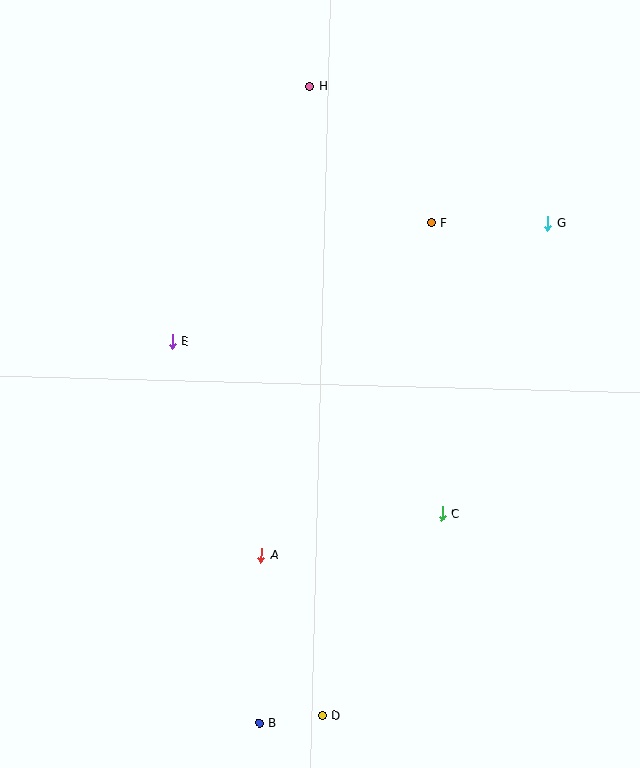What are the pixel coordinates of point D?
Point D is at (323, 715).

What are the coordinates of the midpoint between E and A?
The midpoint between E and A is at (217, 448).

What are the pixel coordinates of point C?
Point C is at (442, 514).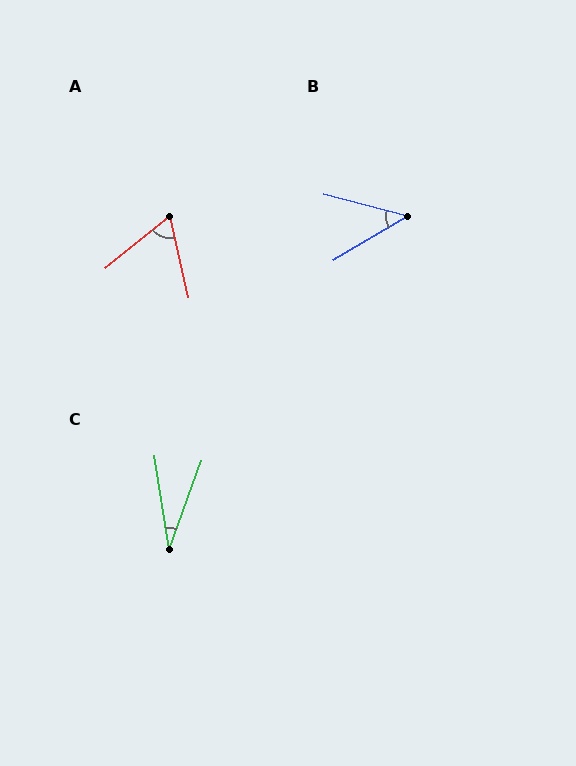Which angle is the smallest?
C, at approximately 29 degrees.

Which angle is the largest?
A, at approximately 64 degrees.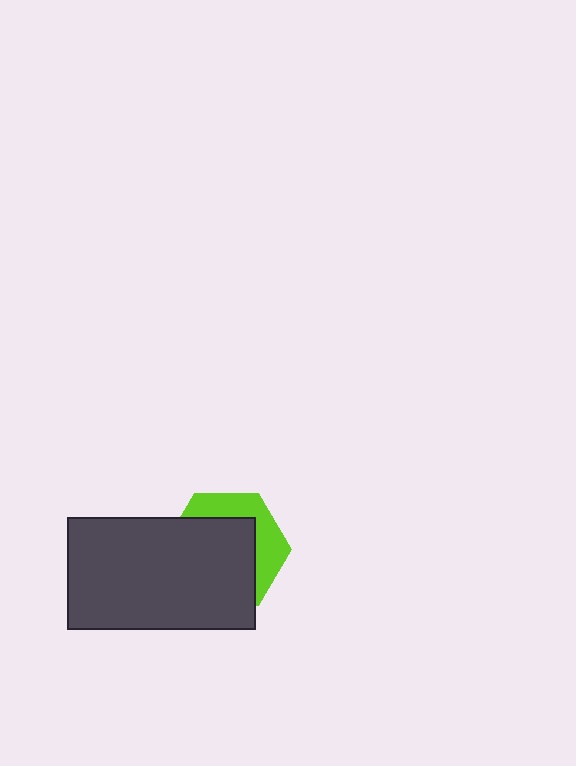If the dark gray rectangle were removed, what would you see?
You would see the complete lime hexagon.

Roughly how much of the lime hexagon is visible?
A small part of it is visible (roughly 35%).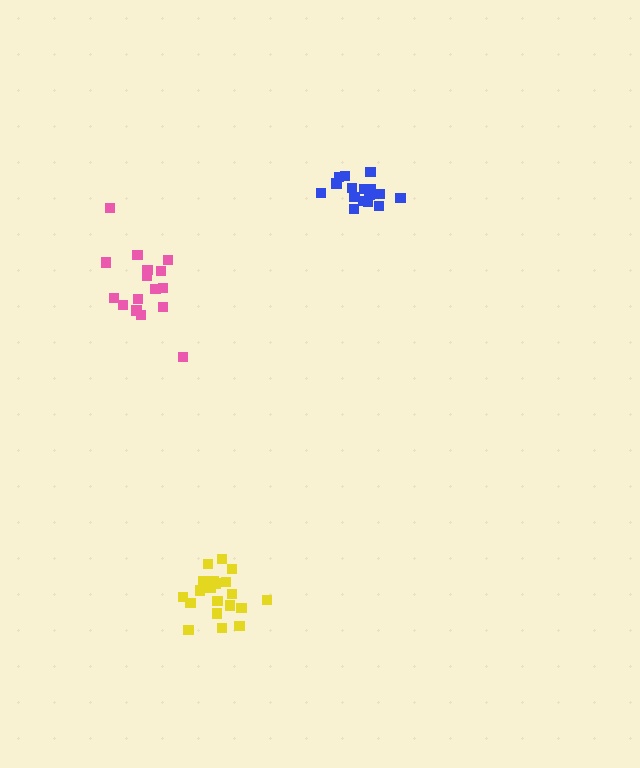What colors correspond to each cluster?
The clusters are colored: pink, blue, yellow.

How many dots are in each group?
Group 1: 16 dots, Group 2: 16 dots, Group 3: 20 dots (52 total).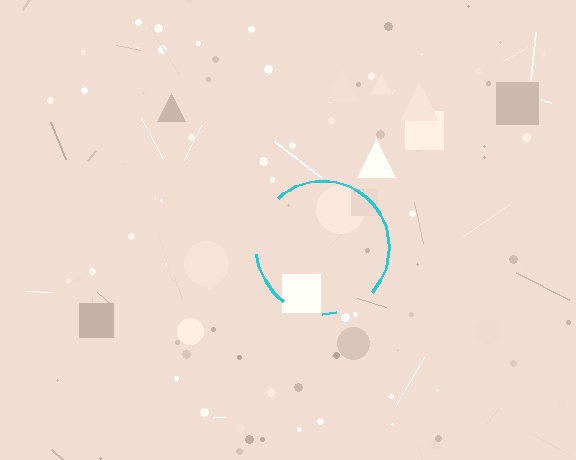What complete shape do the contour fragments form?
The contour fragments form a circle.